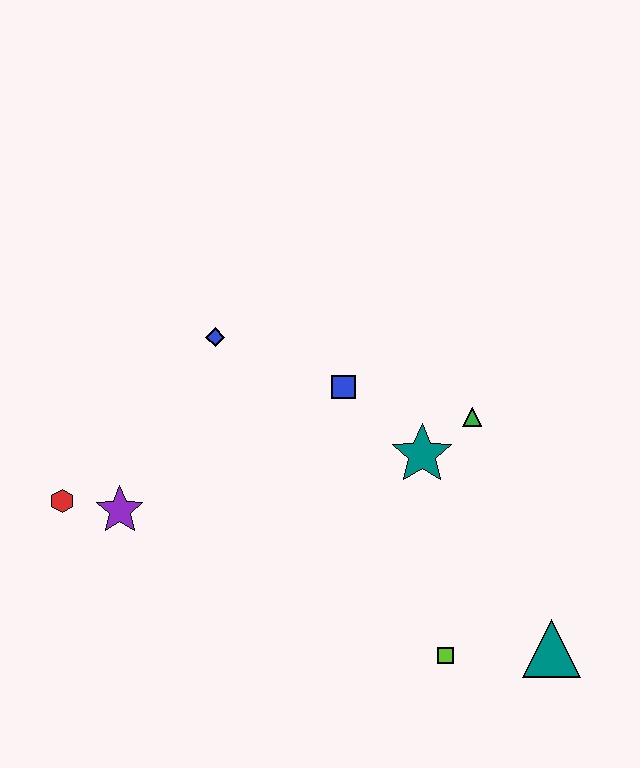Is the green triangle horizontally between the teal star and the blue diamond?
No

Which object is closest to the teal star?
The green triangle is closest to the teal star.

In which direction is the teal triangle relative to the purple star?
The teal triangle is to the right of the purple star.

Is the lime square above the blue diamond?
No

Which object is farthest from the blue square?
The teal triangle is farthest from the blue square.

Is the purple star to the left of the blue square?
Yes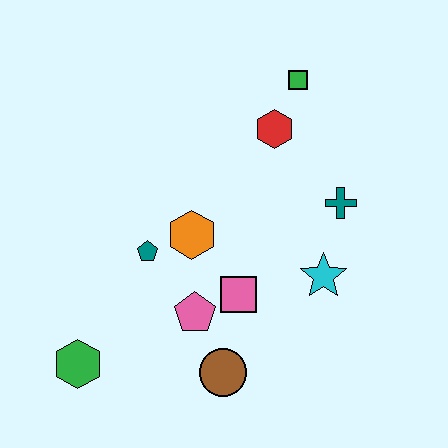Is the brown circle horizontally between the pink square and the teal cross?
No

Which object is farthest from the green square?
The green hexagon is farthest from the green square.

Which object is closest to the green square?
The red hexagon is closest to the green square.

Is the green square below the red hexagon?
No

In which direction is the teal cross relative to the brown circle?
The teal cross is above the brown circle.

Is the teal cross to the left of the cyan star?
No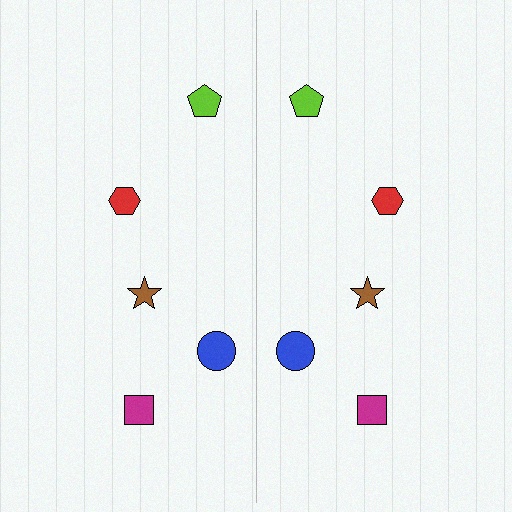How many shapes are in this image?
There are 10 shapes in this image.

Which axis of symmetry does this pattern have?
The pattern has a vertical axis of symmetry running through the center of the image.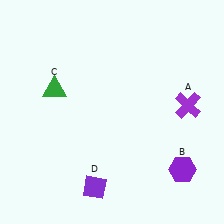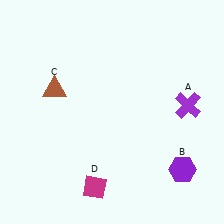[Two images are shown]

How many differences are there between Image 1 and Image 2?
There are 2 differences between the two images.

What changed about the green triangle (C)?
In Image 1, C is green. In Image 2, it changed to brown.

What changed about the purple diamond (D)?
In Image 1, D is purple. In Image 2, it changed to magenta.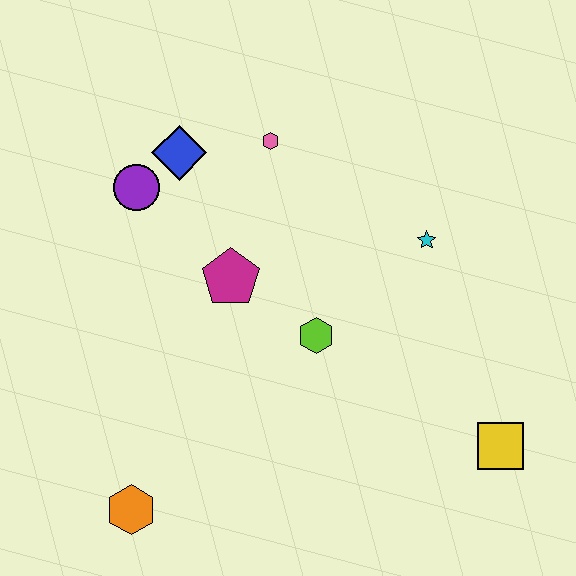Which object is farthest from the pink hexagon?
The orange hexagon is farthest from the pink hexagon.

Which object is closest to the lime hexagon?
The magenta pentagon is closest to the lime hexagon.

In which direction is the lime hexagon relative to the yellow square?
The lime hexagon is to the left of the yellow square.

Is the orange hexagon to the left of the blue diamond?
Yes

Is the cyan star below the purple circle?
Yes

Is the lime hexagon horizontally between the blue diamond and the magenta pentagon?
No